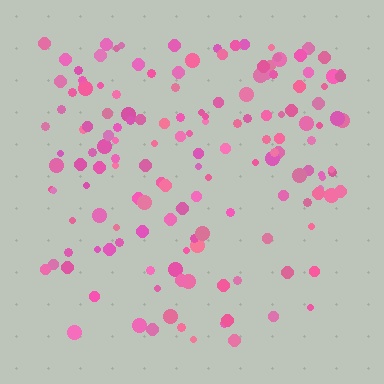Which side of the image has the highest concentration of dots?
The top.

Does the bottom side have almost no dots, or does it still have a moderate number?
Still a moderate number, just noticeably fewer than the top.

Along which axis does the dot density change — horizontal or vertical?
Vertical.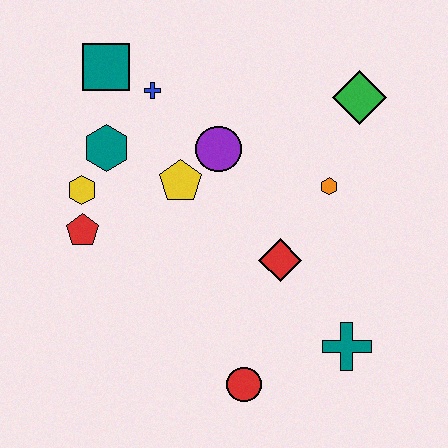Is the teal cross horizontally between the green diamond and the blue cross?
Yes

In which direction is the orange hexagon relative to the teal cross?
The orange hexagon is above the teal cross.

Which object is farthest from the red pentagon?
The green diamond is farthest from the red pentagon.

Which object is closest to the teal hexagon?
The yellow hexagon is closest to the teal hexagon.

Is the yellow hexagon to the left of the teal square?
Yes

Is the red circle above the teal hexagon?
No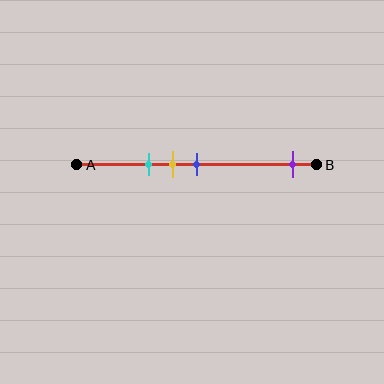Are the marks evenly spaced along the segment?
No, the marks are not evenly spaced.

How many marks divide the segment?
There are 4 marks dividing the segment.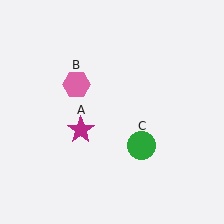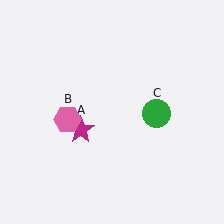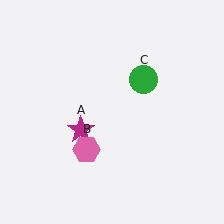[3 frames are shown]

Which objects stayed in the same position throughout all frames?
Magenta star (object A) remained stationary.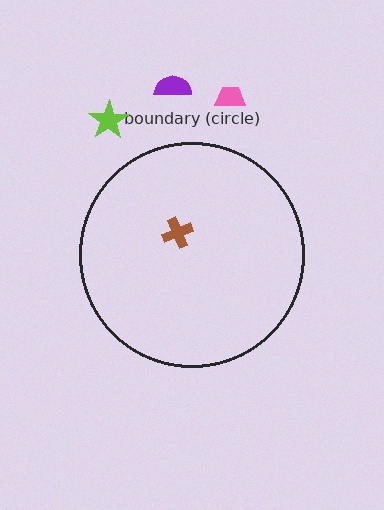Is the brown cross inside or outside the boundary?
Inside.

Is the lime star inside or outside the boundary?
Outside.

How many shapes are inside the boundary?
1 inside, 3 outside.